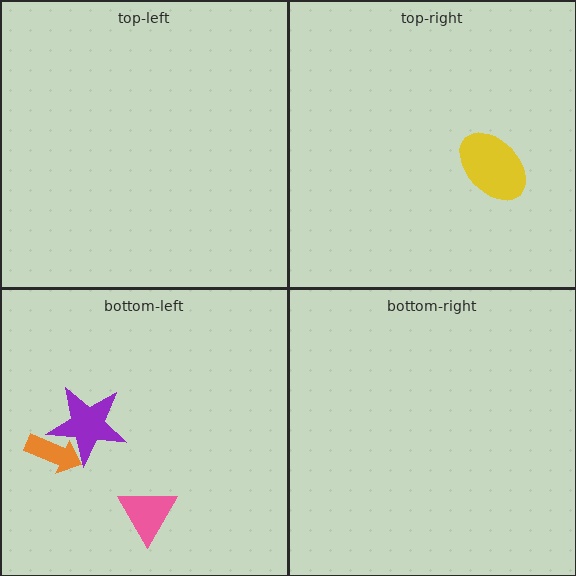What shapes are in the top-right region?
The yellow ellipse.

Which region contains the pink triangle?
The bottom-left region.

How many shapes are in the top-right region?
1.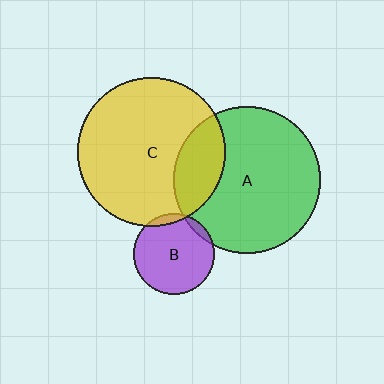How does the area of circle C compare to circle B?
Approximately 3.4 times.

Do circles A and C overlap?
Yes.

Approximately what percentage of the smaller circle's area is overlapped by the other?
Approximately 20%.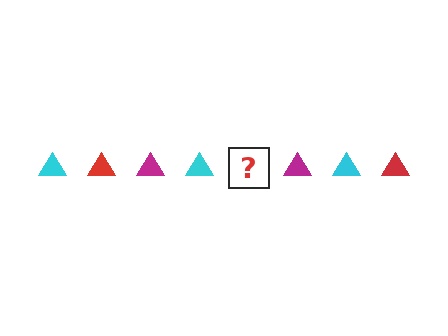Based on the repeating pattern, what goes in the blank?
The blank should be a red triangle.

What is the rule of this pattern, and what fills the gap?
The rule is that the pattern cycles through cyan, red, magenta triangles. The gap should be filled with a red triangle.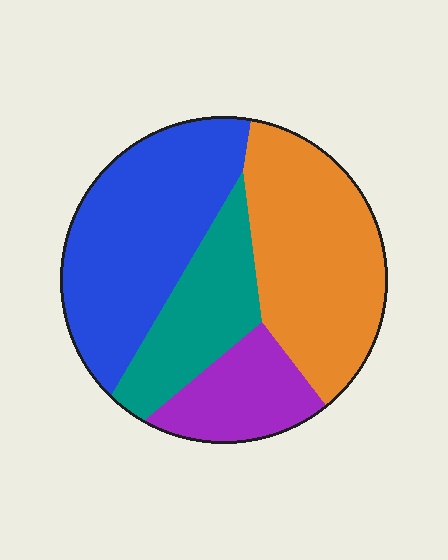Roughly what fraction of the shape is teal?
Teal takes up less than a quarter of the shape.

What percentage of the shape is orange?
Orange takes up about one third (1/3) of the shape.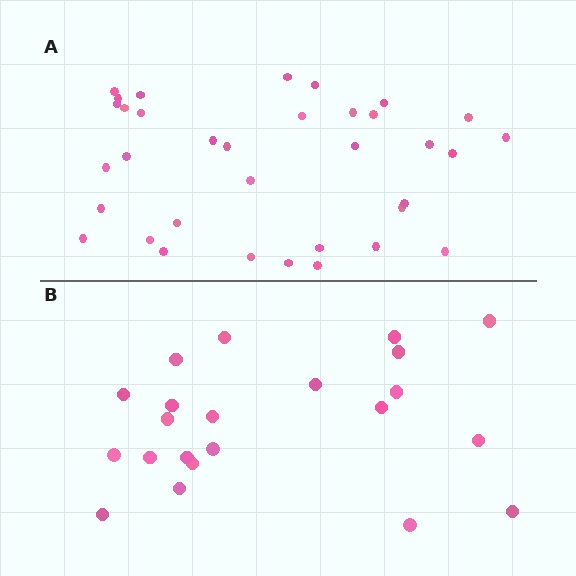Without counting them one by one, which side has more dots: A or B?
Region A (the top region) has more dots.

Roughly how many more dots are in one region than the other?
Region A has approximately 15 more dots than region B.